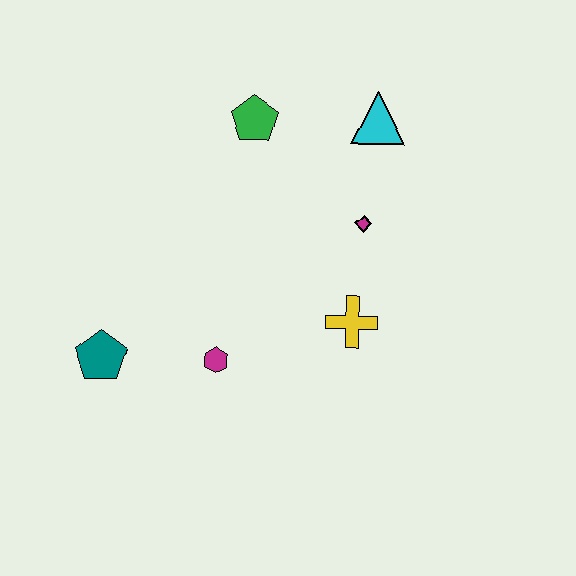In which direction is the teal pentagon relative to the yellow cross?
The teal pentagon is to the left of the yellow cross.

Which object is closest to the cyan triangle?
The magenta diamond is closest to the cyan triangle.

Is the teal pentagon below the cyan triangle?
Yes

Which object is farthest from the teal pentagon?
The cyan triangle is farthest from the teal pentagon.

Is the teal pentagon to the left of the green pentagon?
Yes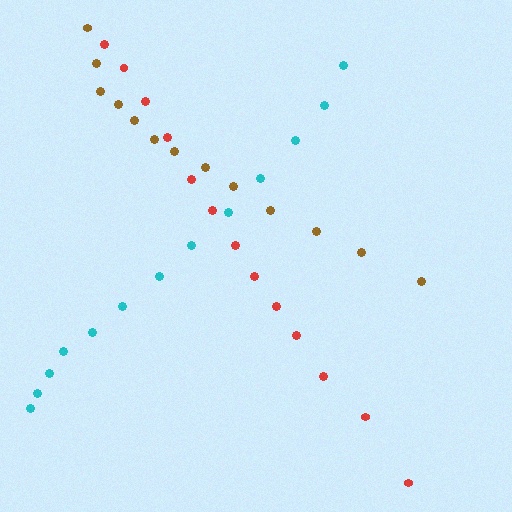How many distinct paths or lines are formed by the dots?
There are 3 distinct paths.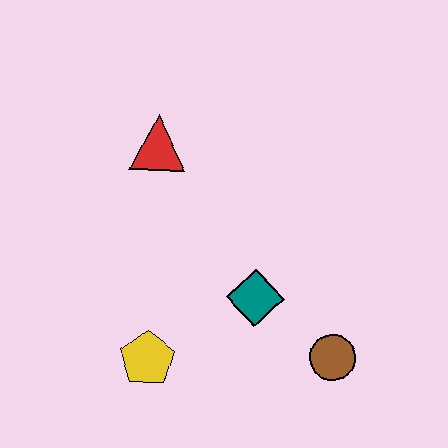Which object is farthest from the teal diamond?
The red triangle is farthest from the teal diamond.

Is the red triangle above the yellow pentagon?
Yes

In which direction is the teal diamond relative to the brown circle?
The teal diamond is to the left of the brown circle.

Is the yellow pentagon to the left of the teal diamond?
Yes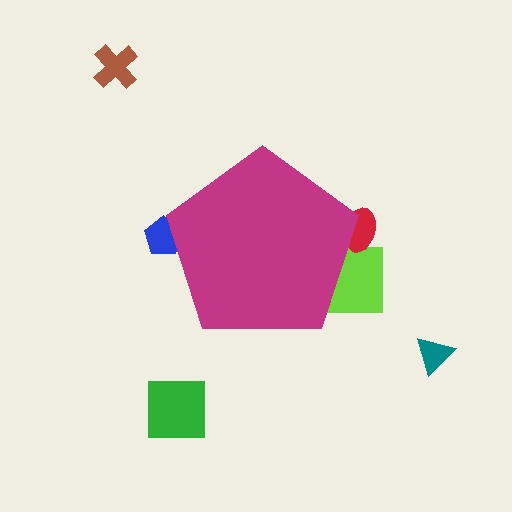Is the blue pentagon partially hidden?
Yes, the blue pentagon is partially hidden behind the magenta pentagon.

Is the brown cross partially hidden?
No, the brown cross is fully visible.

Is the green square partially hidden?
No, the green square is fully visible.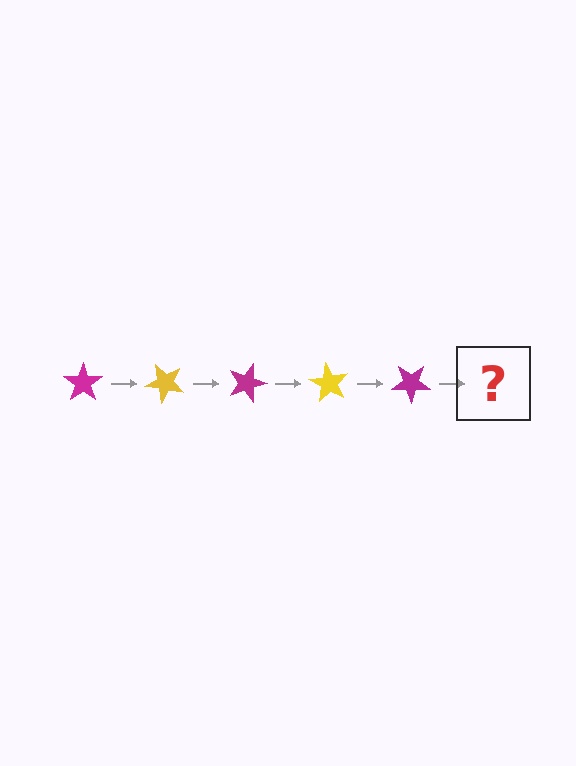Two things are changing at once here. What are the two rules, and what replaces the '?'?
The two rules are that it rotates 45 degrees each step and the color cycles through magenta and yellow. The '?' should be a yellow star, rotated 225 degrees from the start.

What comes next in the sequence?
The next element should be a yellow star, rotated 225 degrees from the start.